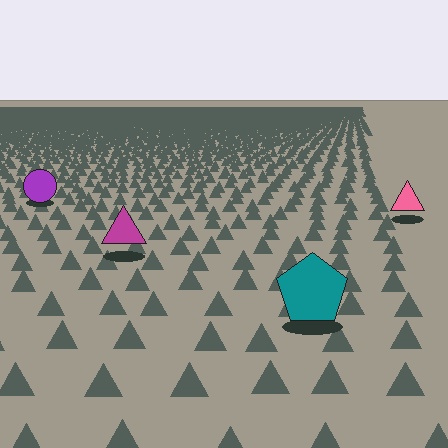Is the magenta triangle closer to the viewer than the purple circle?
Yes. The magenta triangle is closer — you can tell from the texture gradient: the ground texture is coarser near it.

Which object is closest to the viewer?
The teal pentagon is closest. The texture marks near it are larger and more spread out.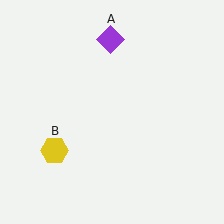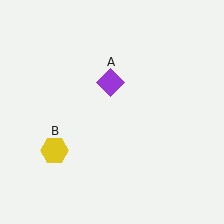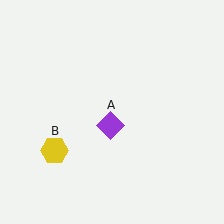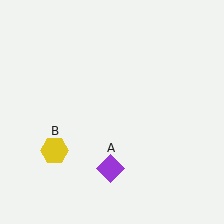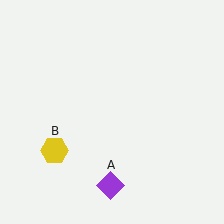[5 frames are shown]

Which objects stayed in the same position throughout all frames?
Yellow hexagon (object B) remained stationary.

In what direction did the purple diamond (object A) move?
The purple diamond (object A) moved down.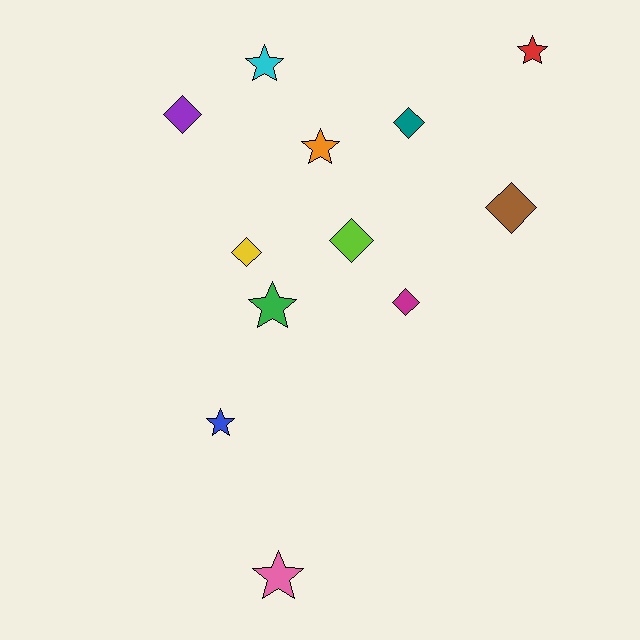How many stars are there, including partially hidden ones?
There are 6 stars.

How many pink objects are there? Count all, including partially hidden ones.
There is 1 pink object.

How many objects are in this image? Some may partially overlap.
There are 12 objects.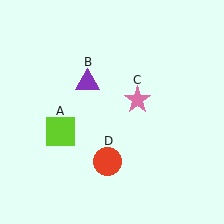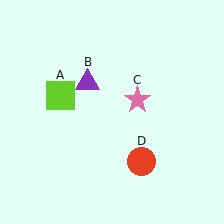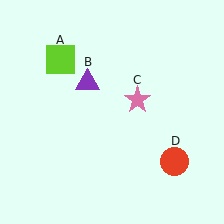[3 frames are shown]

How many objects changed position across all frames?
2 objects changed position: lime square (object A), red circle (object D).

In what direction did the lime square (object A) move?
The lime square (object A) moved up.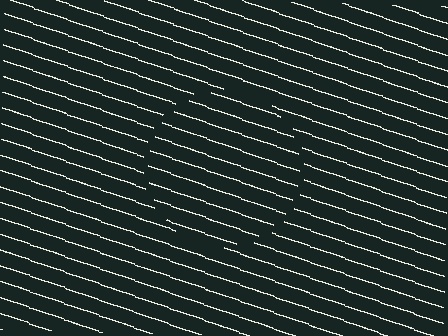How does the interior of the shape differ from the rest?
The interior of the shape contains the same grating, shifted by half a period — the contour is defined by the phase discontinuity where line-ends from the inner and outer gratings abut.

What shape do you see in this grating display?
An illusory circle. The interior of the shape contains the same grating, shifted by half a period — the contour is defined by the phase discontinuity where line-ends from the inner and outer gratings abut.